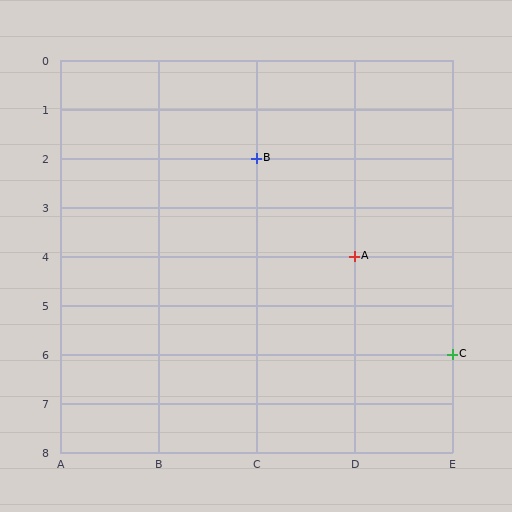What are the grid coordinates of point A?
Point A is at grid coordinates (D, 4).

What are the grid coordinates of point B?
Point B is at grid coordinates (C, 2).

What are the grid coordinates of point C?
Point C is at grid coordinates (E, 6).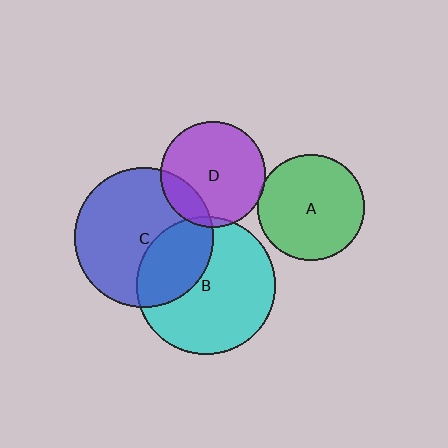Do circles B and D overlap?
Yes.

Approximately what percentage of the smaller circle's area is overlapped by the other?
Approximately 5%.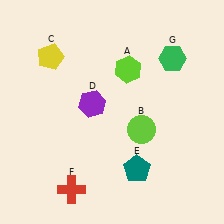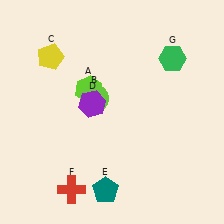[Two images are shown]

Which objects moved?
The objects that moved are: the lime hexagon (A), the lime circle (B), the teal pentagon (E).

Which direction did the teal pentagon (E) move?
The teal pentagon (E) moved left.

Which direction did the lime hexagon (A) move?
The lime hexagon (A) moved left.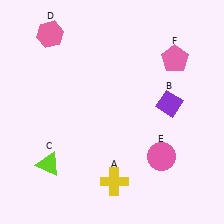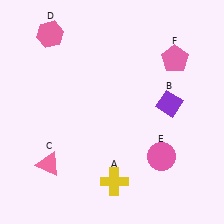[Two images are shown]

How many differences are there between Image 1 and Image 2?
There is 1 difference between the two images.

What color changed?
The triangle (C) changed from lime in Image 1 to pink in Image 2.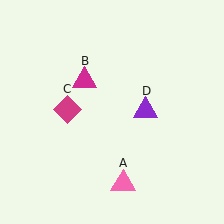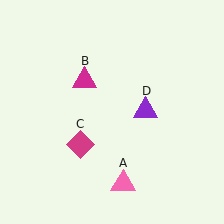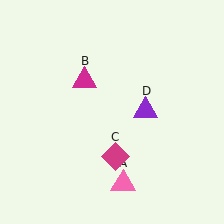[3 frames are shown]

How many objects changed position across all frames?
1 object changed position: magenta diamond (object C).